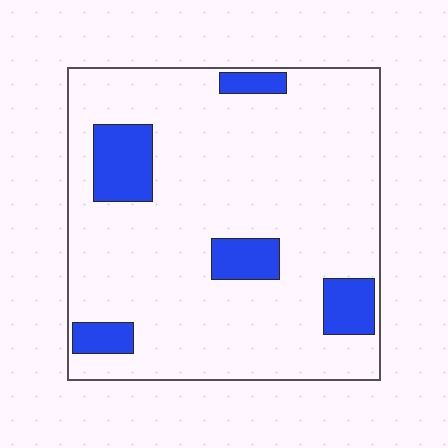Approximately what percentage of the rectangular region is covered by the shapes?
Approximately 15%.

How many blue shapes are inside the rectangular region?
5.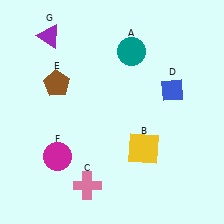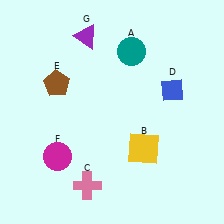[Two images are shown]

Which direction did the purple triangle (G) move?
The purple triangle (G) moved right.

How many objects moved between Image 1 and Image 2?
1 object moved between the two images.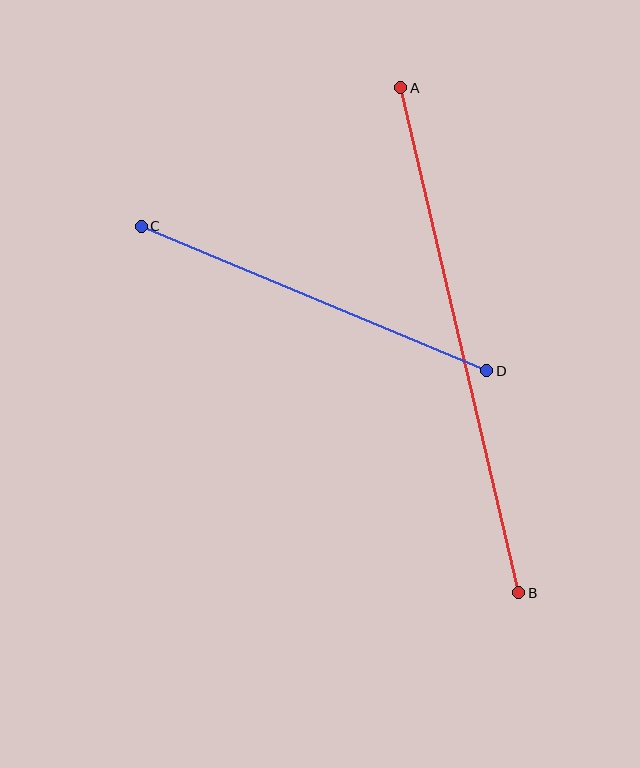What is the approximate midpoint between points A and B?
The midpoint is at approximately (460, 340) pixels.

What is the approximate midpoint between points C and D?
The midpoint is at approximately (314, 299) pixels.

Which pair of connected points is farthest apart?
Points A and B are farthest apart.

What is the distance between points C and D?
The distance is approximately 374 pixels.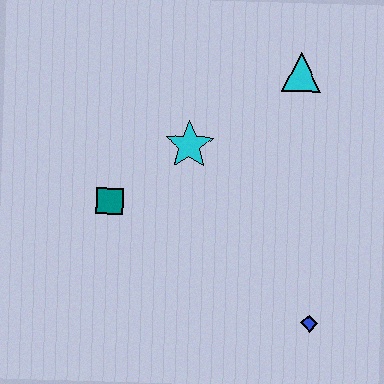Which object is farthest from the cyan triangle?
The blue diamond is farthest from the cyan triangle.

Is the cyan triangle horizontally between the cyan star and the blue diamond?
Yes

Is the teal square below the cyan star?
Yes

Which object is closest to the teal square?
The cyan star is closest to the teal square.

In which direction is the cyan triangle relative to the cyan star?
The cyan triangle is to the right of the cyan star.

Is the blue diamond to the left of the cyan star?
No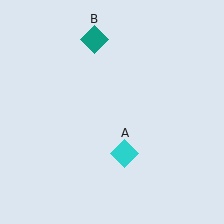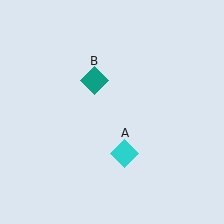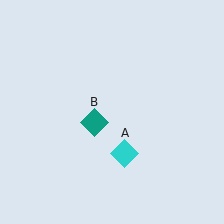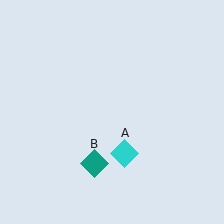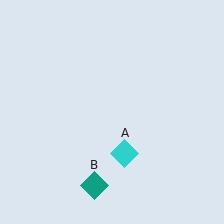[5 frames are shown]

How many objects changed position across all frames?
1 object changed position: teal diamond (object B).